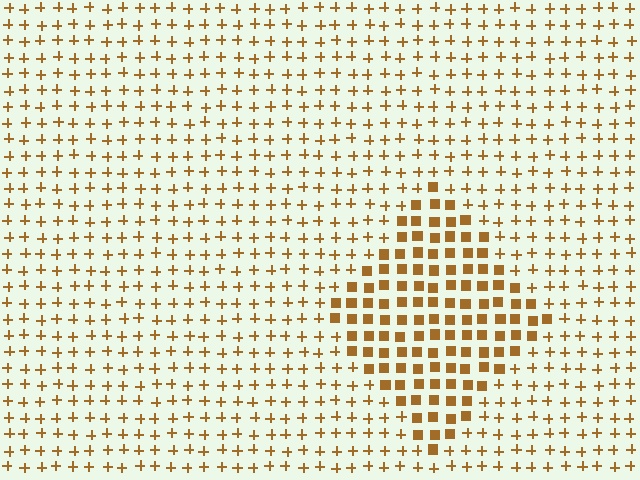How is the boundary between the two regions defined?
The boundary is defined by a change in element shape: squares inside vs. plus signs outside. All elements share the same color and spacing.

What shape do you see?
I see a diamond.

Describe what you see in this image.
The image is filled with small brown elements arranged in a uniform grid. A diamond-shaped region contains squares, while the surrounding area contains plus signs. The boundary is defined purely by the change in element shape.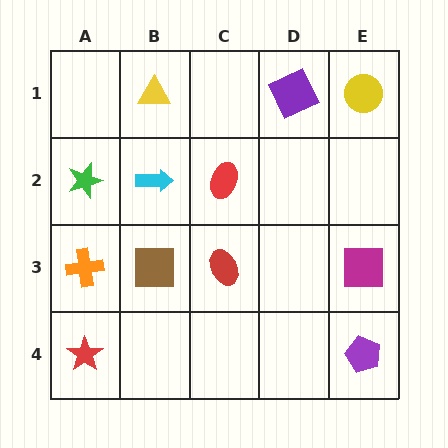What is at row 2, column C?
A red ellipse.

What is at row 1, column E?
A yellow circle.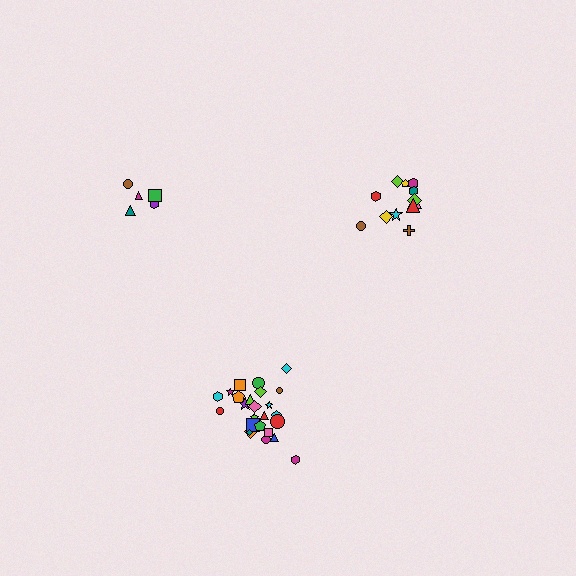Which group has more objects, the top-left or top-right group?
The top-right group.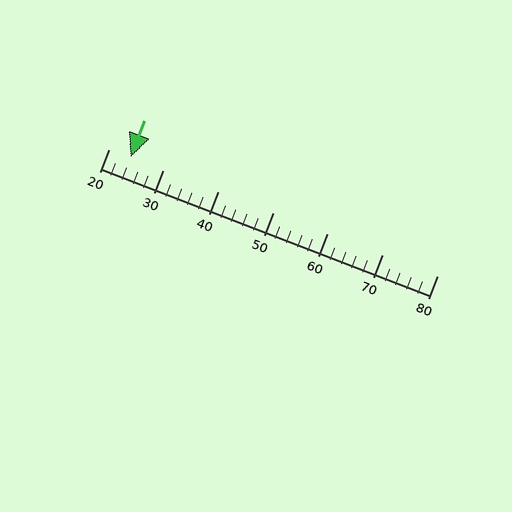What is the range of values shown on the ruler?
The ruler shows values from 20 to 80.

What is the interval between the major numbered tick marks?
The major tick marks are spaced 10 units apart.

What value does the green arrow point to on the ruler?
The green arrow points to approximately 24.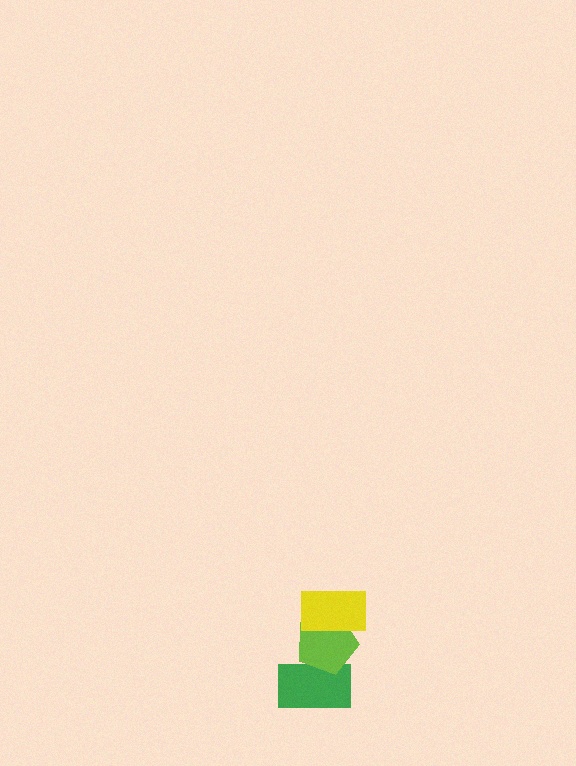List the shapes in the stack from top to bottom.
From top to bottom: the yellow rectangle, the lime pentagon, the green rectangle.